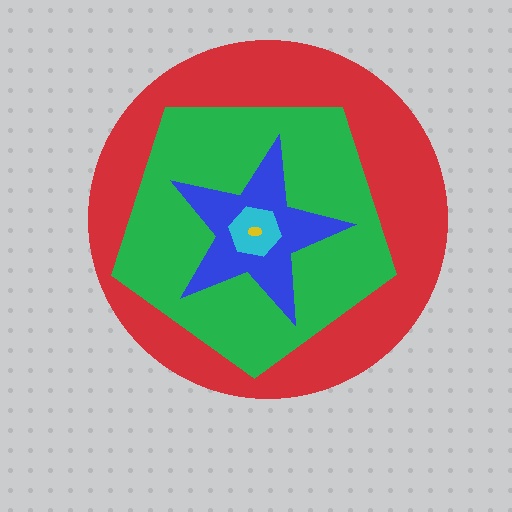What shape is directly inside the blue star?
The cyan hexagon.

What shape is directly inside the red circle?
The green pentagon.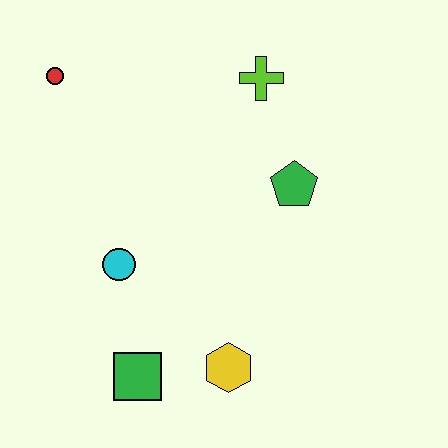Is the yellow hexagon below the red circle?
Yes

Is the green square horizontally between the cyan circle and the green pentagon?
Yes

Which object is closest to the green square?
The yellow hexagon is closest to the green square.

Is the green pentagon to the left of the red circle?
No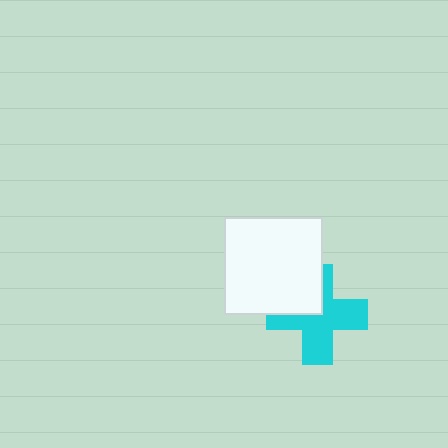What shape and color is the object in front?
The object in front is a white square.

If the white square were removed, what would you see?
You would see the complete cyan cross.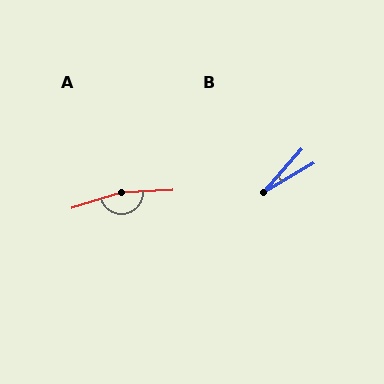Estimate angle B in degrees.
Approximately 18 degrees.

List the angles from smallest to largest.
B (18°), A (166°).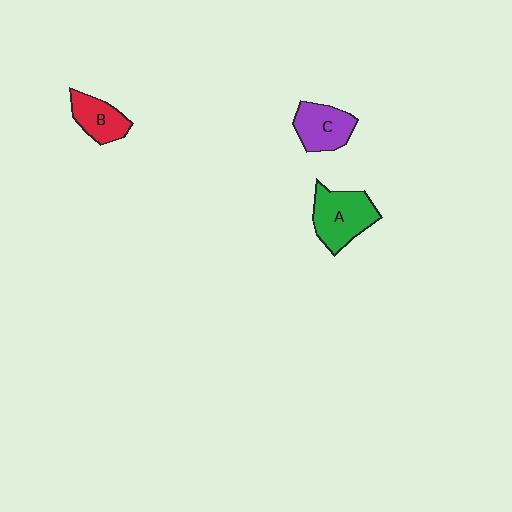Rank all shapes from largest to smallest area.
From largest to smallest: A (green), C (purple), B (red).